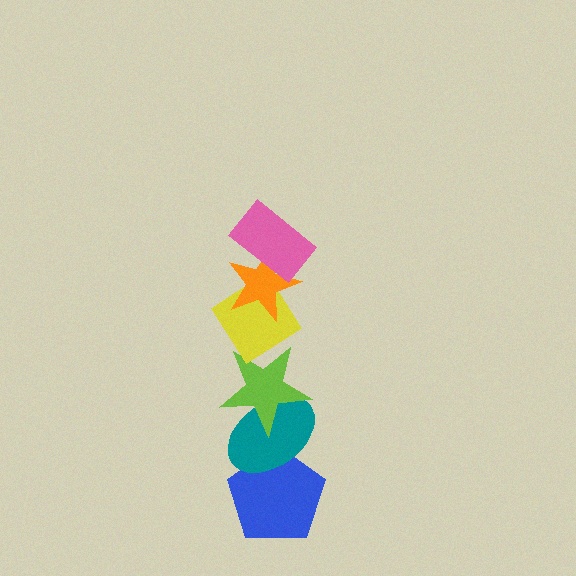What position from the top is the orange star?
The orange star is 2nd from the top.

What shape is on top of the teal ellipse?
The lime star is on top of the teal ellipse.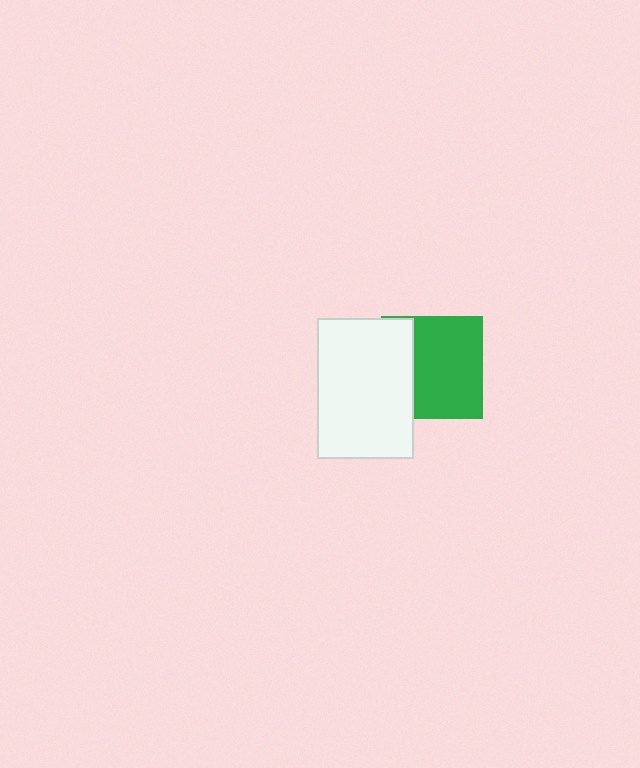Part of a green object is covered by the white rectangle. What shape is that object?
It is a square.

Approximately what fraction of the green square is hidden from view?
Roughly 31% of the green square is hidden behind the white rectangle.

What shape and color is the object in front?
The object in front is a white rectangle.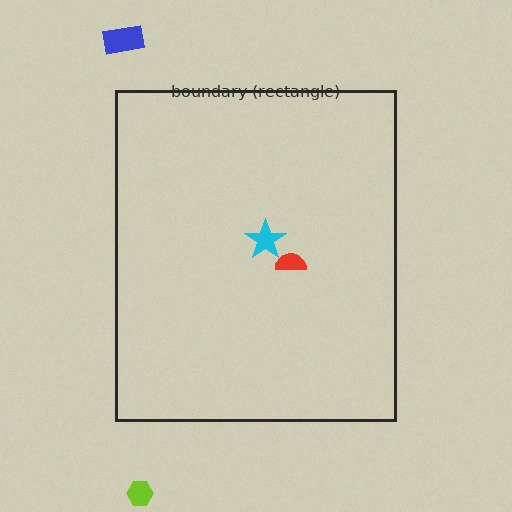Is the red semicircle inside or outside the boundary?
Inside.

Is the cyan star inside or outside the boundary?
Inside.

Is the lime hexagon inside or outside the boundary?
Outside.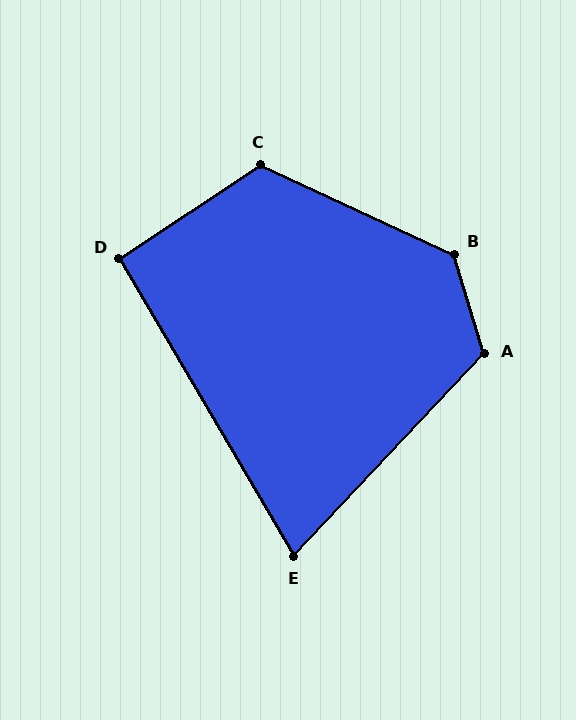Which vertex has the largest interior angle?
B, at approximately 132 degrees.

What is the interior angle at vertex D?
Approximately 93 degrees (approximately right).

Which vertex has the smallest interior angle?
E, at approximately 74 degrees.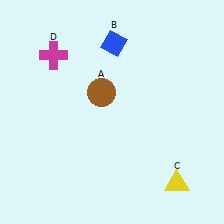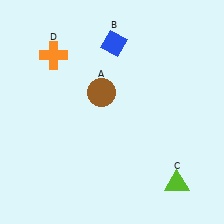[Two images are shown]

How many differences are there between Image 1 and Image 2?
There are 2 differences between the two images.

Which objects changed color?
C changed from yellow to lime. D changed from magenta to orange.